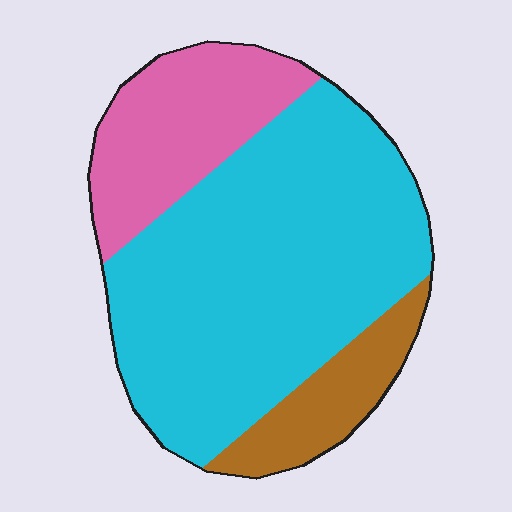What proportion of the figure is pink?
Pink covers 22% of the figure.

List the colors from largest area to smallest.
From largest to smallest: cyan, pink, brown.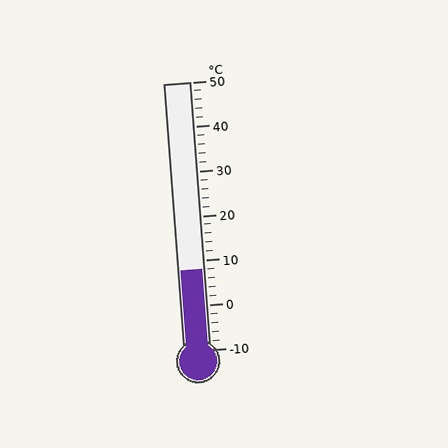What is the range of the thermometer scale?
The thermometer scale ranges from -10°C to 50°C.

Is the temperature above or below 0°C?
The temperature is above 0°C.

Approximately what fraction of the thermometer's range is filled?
The thermometer is filled to approximately 30% of its range.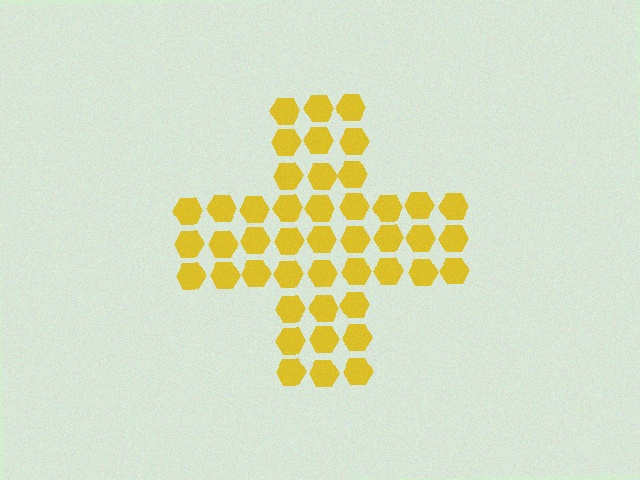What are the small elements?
The small elements are hexagons.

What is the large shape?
The large shape is a cross.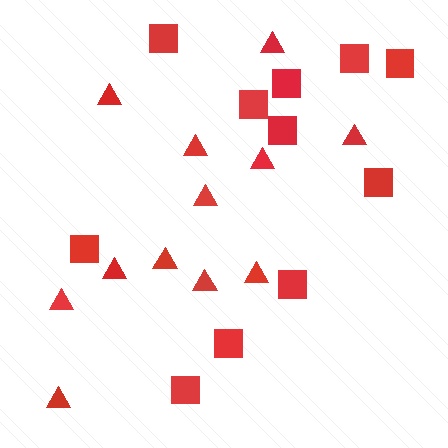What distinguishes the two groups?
There are 2 groups: one group of squares (11) and one group of triangles (12).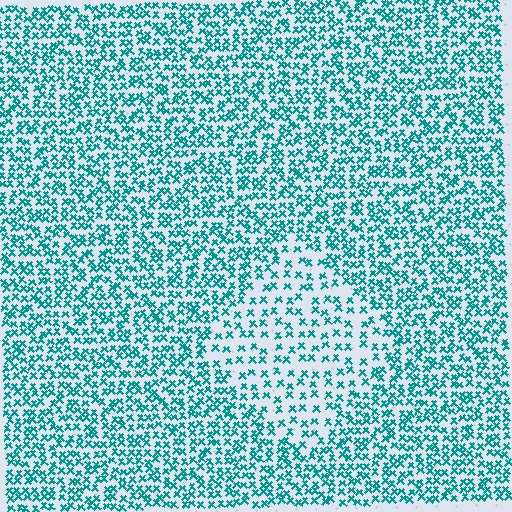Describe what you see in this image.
The image contains small teal elements arranged at two different densities. A diamond-shaped region is visible where the elements are less densely packed than the surrounding area.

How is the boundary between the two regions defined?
The boundary is defined by a change in element density (approximately 2.0x ratio). All elements are the same color, size, and shape.